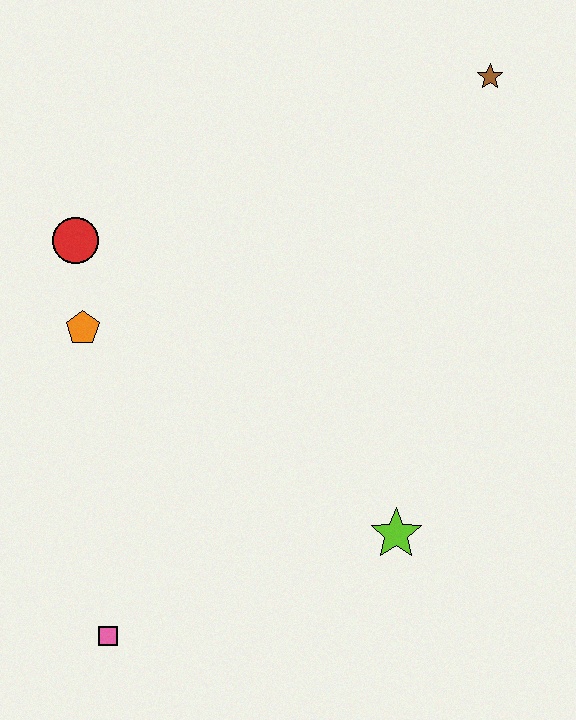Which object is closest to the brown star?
The red circle is closest to the brown star.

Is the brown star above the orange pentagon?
Yes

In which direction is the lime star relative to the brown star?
The lime star is below the brown star.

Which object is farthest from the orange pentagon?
The brown star is farthest from the orange pentagon.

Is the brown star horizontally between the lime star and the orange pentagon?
No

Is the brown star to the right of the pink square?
Yes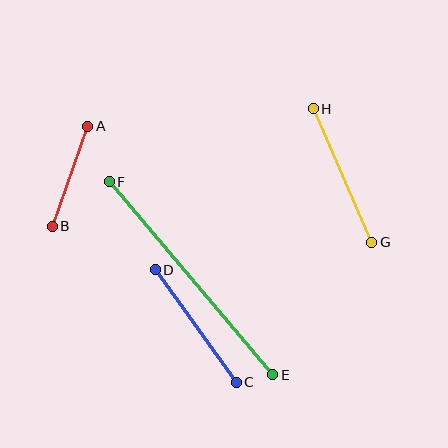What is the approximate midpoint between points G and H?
The midpoint is at approximately (342, 175) pixels.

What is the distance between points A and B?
The distance is approximately 106 pixels.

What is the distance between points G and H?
The distance is approximately 146 pixels.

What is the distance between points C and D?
The distance is approximately 139 pixels.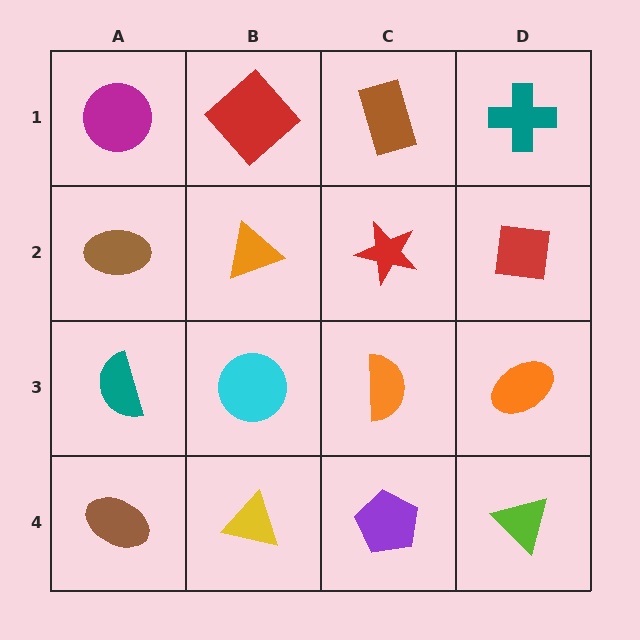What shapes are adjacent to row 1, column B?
An orange triangle (row 2, column B), a magenta circle (row 1, column A), a brown rectangle (row 1, column C).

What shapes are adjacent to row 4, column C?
An orange semicircle (row 3, column C), a yellow triangle (row 4, column B), a lime triangle (row 4, column D).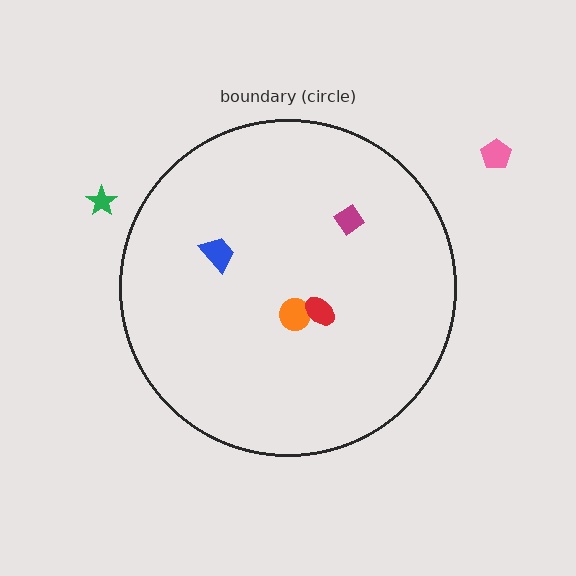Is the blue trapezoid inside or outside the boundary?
Inside.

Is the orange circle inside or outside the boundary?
Inside.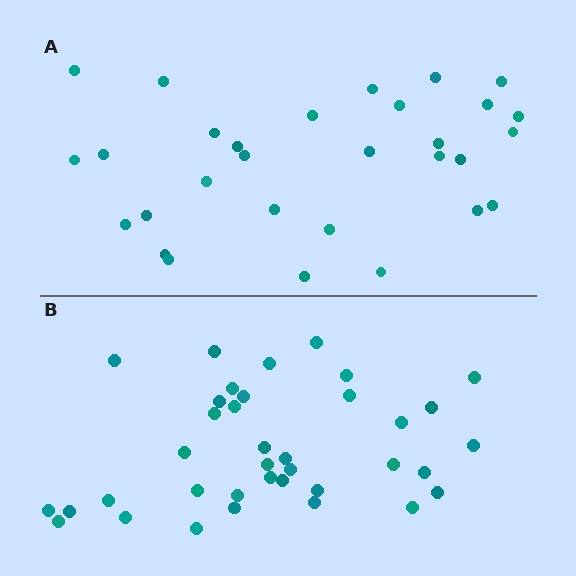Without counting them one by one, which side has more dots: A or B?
Region B (the bottom region) has more dots.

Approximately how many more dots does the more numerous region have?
Region B has roughly 8 or so more dots than region A.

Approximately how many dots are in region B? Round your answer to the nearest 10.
About 40 dots. (The exact count is 37, which rounds to 40.)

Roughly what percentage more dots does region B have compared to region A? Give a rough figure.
About 25% more.